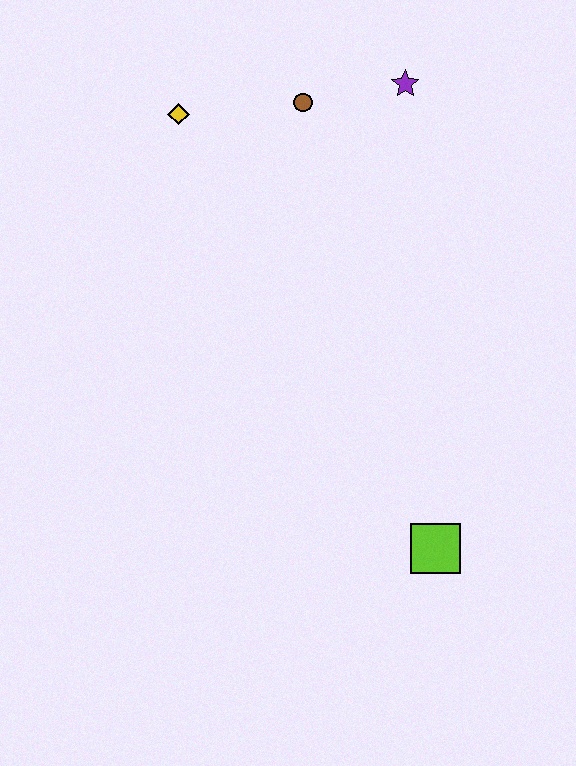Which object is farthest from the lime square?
The yellow diamond is farthest from the lime square.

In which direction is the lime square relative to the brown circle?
The lime square is below the brown circle.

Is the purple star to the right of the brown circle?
Yes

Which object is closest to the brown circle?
The purple star is closest to the brown circle.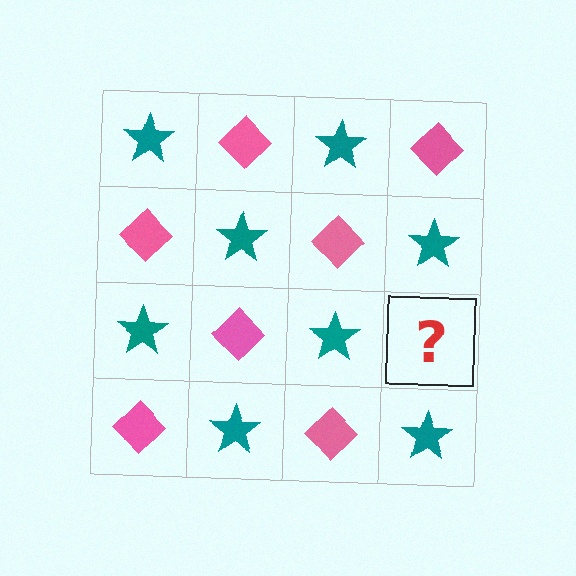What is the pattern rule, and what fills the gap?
The rule is that it alternates teal star and pink diamond in a checkerboard pattern. The gap should be filled with a pink diamond.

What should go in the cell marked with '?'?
The missing cell should contain a pink diamond.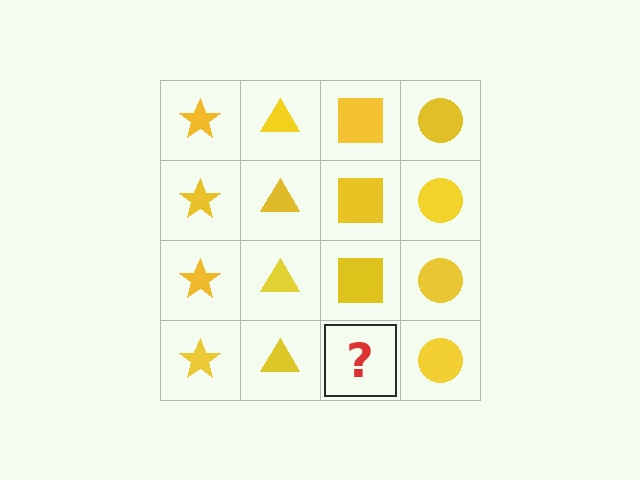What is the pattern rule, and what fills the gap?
The rule is that each column has a consistent shape. The gap should be filled with a yellow square.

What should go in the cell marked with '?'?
The missing cell should contain a yellow square.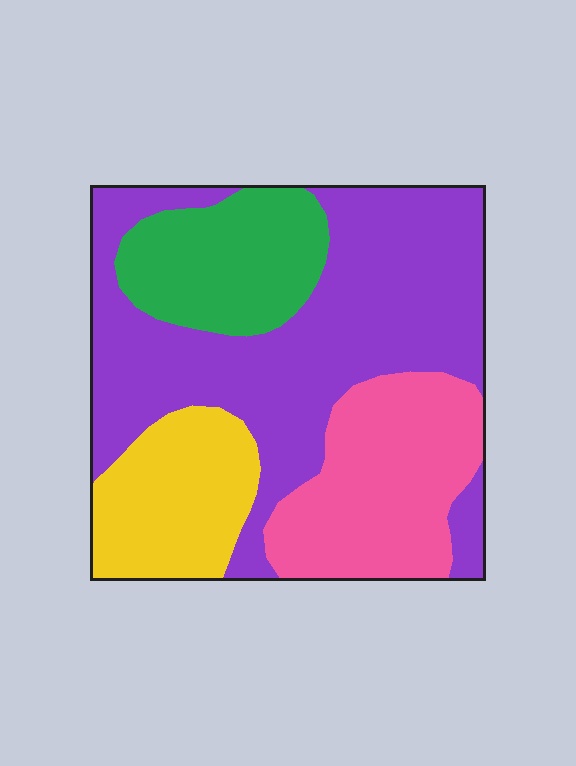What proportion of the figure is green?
Green takes up about one sixth (1/6) of the figure.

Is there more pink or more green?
Pink.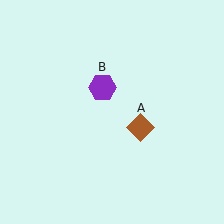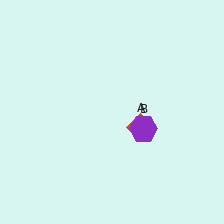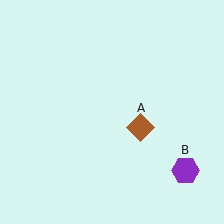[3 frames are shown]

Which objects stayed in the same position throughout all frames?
Brown diamond (object A) remained stationary.